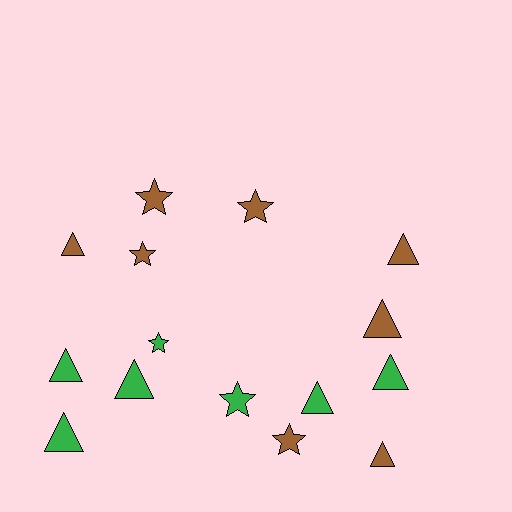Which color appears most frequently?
Brown, with 8 objects.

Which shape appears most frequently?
Triangle, with 9 objects.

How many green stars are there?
There are 2 green stars.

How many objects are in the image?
There are 15 objects.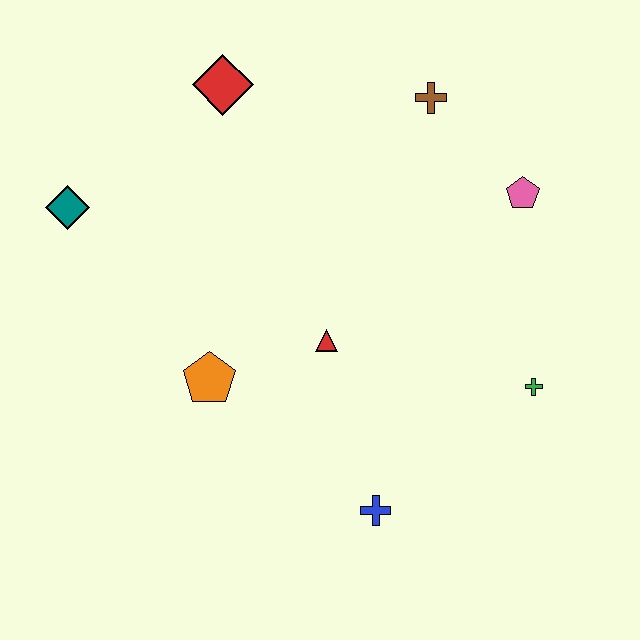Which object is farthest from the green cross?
The teal diamond is farthest from the green cross.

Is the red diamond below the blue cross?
No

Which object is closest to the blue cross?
The red triangle is closest to the blue cross.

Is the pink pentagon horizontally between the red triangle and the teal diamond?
No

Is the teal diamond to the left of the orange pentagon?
Yes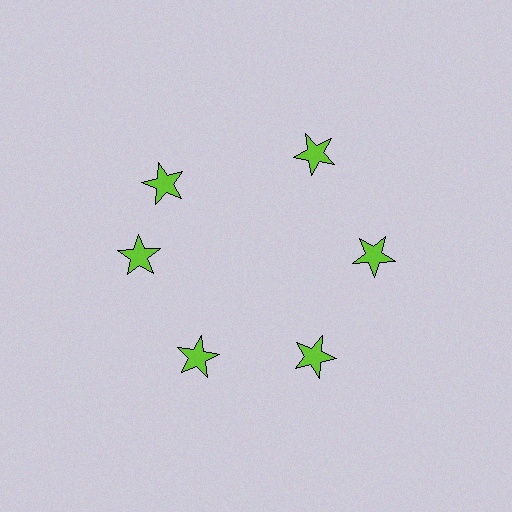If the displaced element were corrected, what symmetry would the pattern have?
It would have 6-fold rotational symmetry — the pattern would map onto itself every 60 degrees.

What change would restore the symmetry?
The symmetry would be restored by rotating it back into even spacing with its neighbors so that all 6 stars sit at equal angles and equal distance from the center.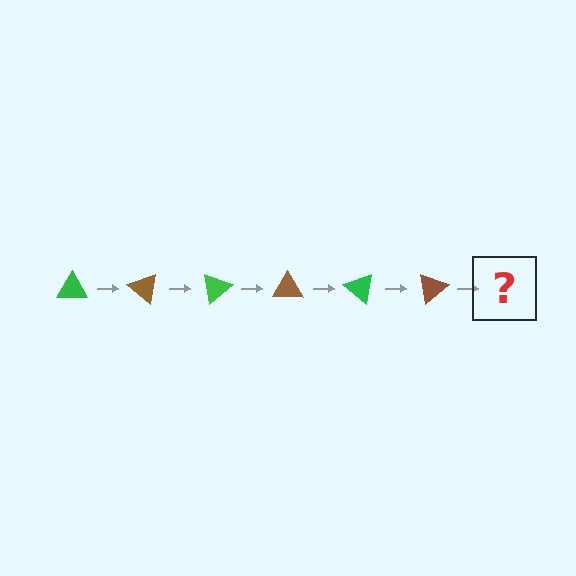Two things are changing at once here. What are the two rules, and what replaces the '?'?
The two rules are that it rotates 40 degrees each step and the color cycles through green and brown. The '?' should be a green triangle, rotated 240 degrees from the start.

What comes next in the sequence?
The next element should be a green triangle, rotated 240 degrees from the start.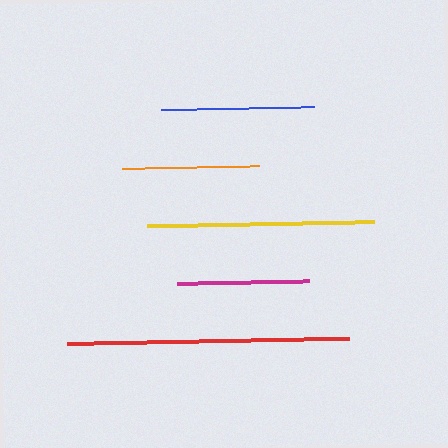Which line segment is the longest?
The red line is the longest at approximately 282 pixels.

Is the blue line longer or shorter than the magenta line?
The blue line is longer than the magenta line.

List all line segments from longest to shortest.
From longest to shortest: red, yellow, blue, orange, magenta.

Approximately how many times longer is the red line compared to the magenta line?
The red line is approximately 2.1 times the length of the magenta line.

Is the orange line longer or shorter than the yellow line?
The yellow line is longer than the orange line.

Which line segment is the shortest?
The magenta line is the shortest at approximately 132 pixels.